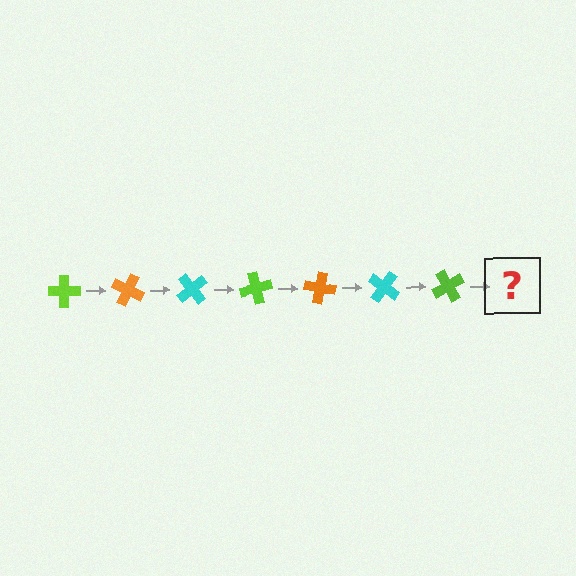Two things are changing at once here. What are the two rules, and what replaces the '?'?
The two rules are that it rotates 25 degrees each step and the color cycles through lime, orange, and cyan. The '?' should be an orange cross, rotated 175 degrees from the start.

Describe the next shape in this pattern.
It should be an orange cross, rotated 175 degrees from the start.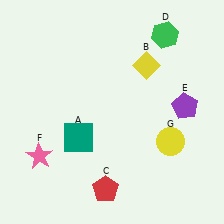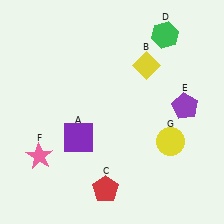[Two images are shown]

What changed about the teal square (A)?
In Image 1, A is teal. In Image 2, it changed to purple.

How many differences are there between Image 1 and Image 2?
There is 1 difference between the two images.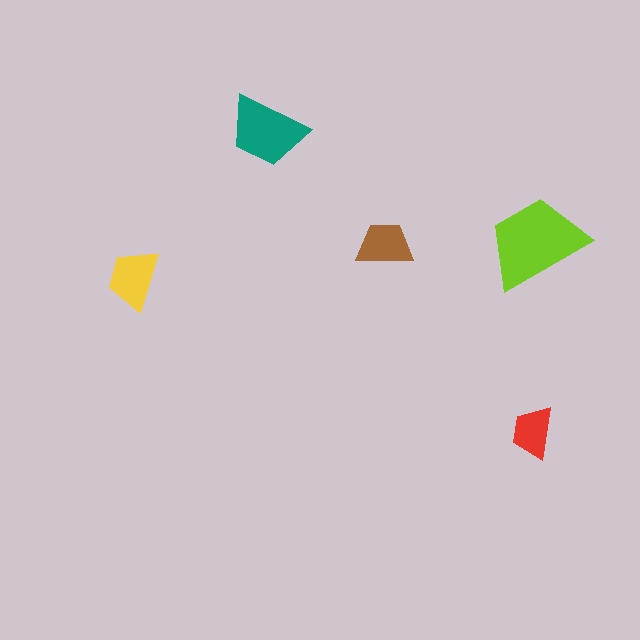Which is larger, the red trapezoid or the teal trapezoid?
The teal one.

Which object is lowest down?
The red trapezoid is bottommost.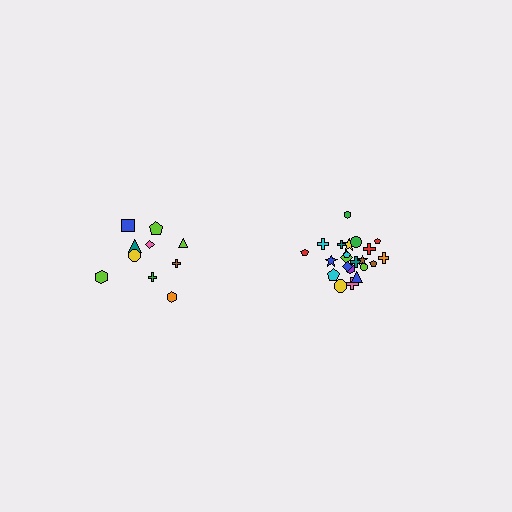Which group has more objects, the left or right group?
The right group.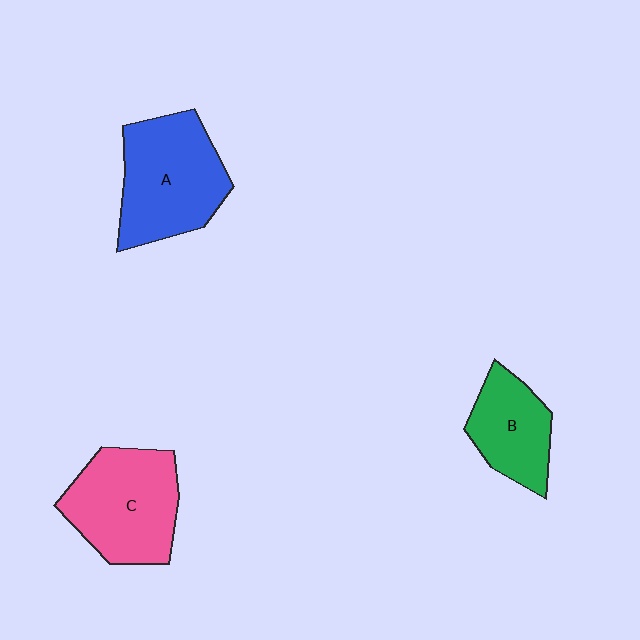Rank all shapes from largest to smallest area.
From largest to smallest: A (blue), C (pink), B (green).